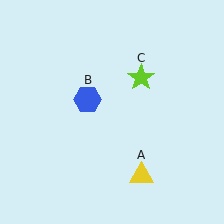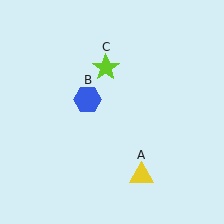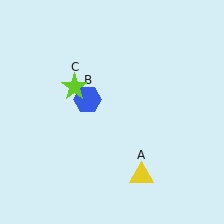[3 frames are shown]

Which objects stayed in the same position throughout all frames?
Yellow triangle (object A) and blue hexagon (object B) remained stationary.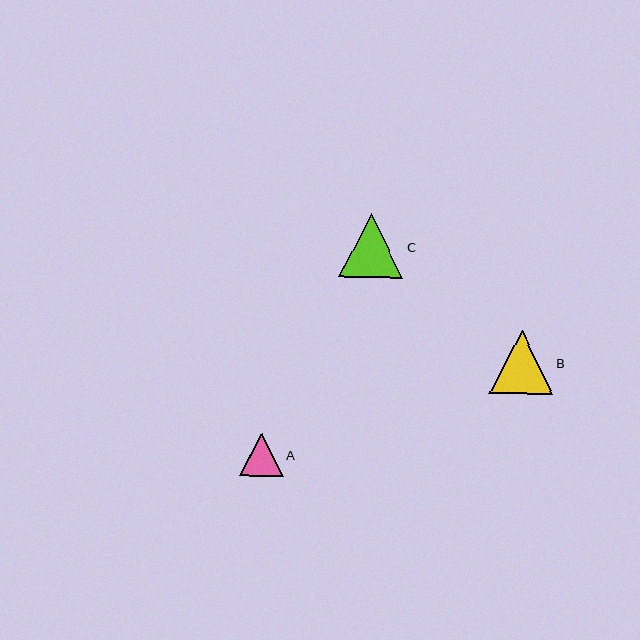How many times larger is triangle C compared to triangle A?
Triangle C is approximately 1.5 times the size of triangle A.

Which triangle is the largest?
Triangle C is the largest with a size of approximately 64 pixels.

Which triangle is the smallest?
Triangle A is the smallest with a size of approximately 44 pixels.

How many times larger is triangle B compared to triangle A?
Triangle B is approximately 1.4 times the size of triangle A.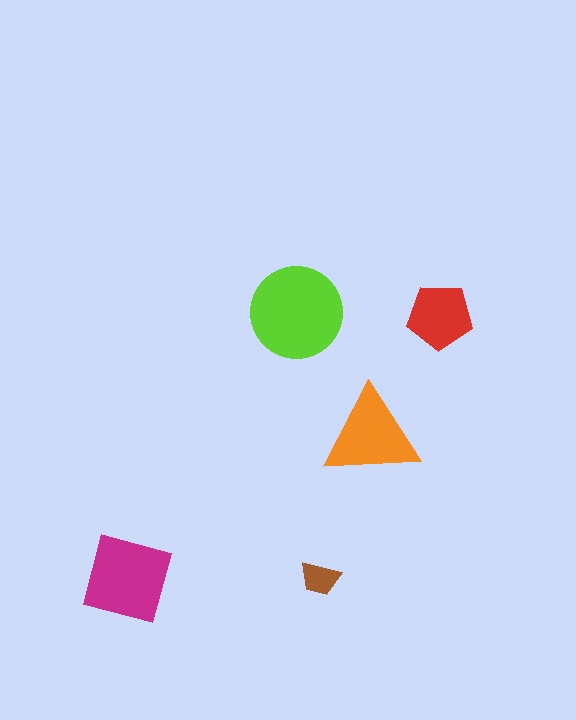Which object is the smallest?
The brown trapezoid.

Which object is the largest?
The lime circle.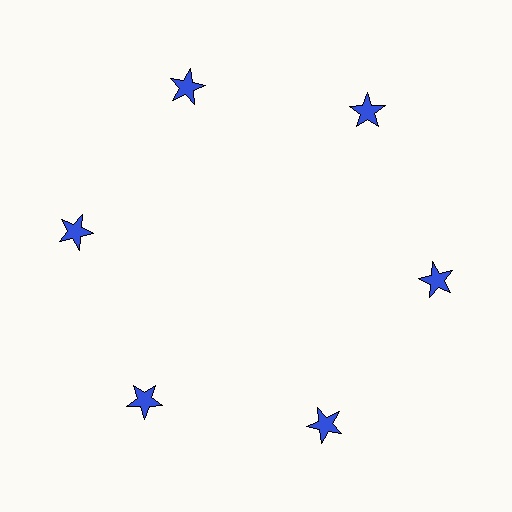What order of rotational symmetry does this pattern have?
This pattern has 6-fold rotational symmetry.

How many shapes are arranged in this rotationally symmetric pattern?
There are 6 shapes, arranged in 6 groups of 1.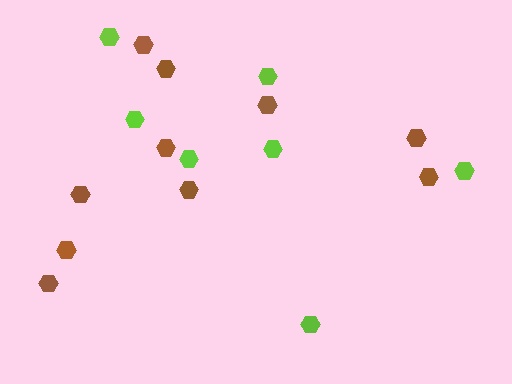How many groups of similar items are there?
There are 2 groups: one group of brown hexagons (10) and one group of lime hexagons (7).